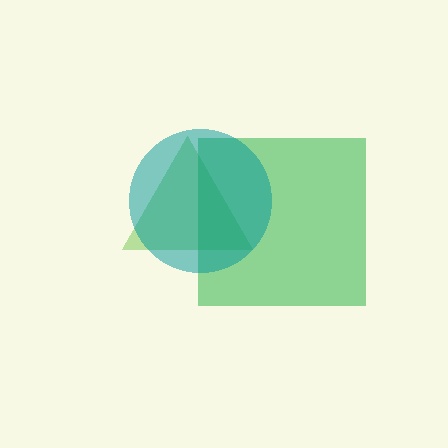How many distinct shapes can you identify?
There are 3 distinct shapes: a lime triangle, a green square, a teal circle.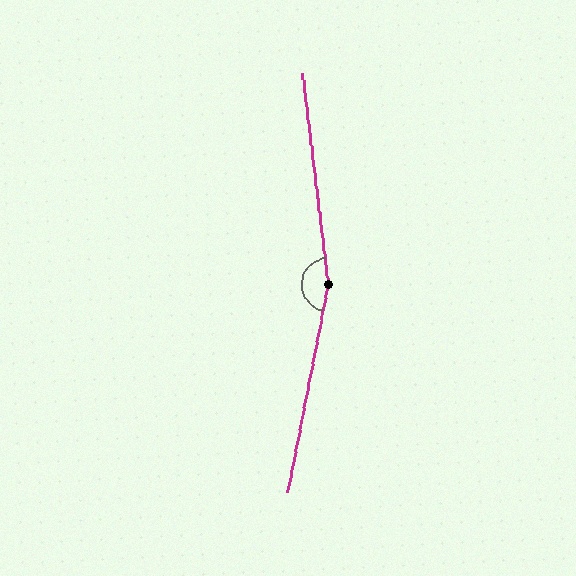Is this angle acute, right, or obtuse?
It is obtuse.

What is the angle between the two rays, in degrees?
Approximately 162 degrees.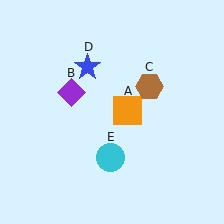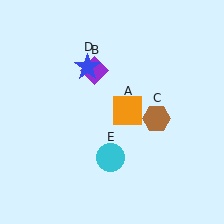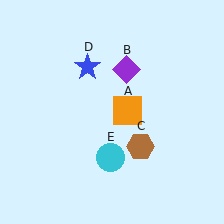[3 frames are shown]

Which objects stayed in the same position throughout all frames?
Orange square (object A) and blue star (object D) and cyan circle (object E) remained stationary.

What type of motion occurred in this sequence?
The purple diamond (object B), brown hexagon (object C) rotated clockwise around the center of the scene.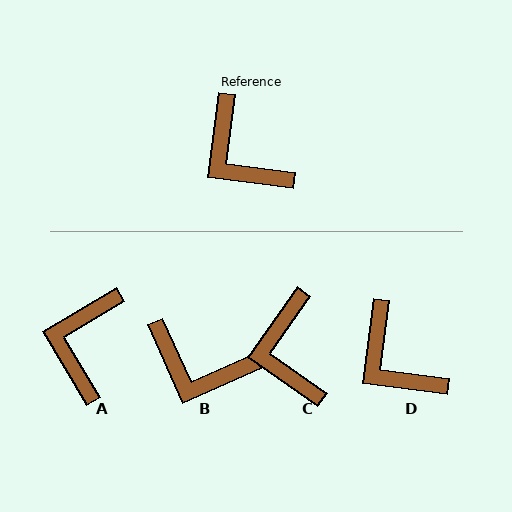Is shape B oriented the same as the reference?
No, it is off by about 31 degrees.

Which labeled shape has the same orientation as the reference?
D.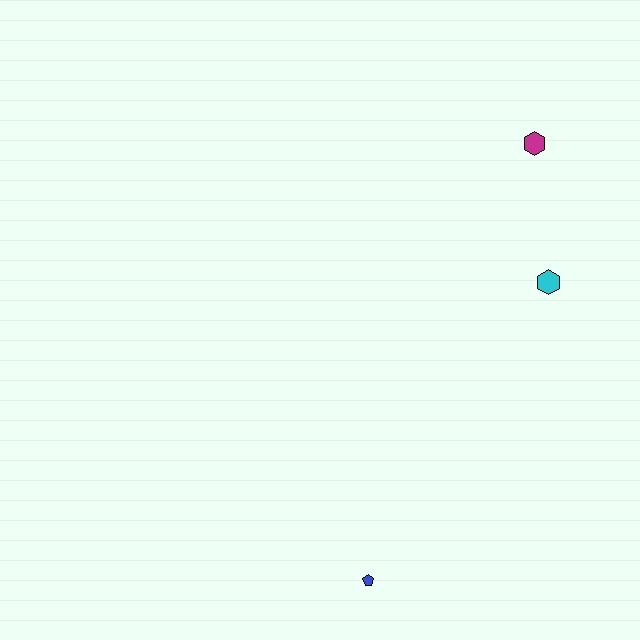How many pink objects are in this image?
There are no pink objects.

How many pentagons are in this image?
There is 1 pentagon.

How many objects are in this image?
There are 3 objects.